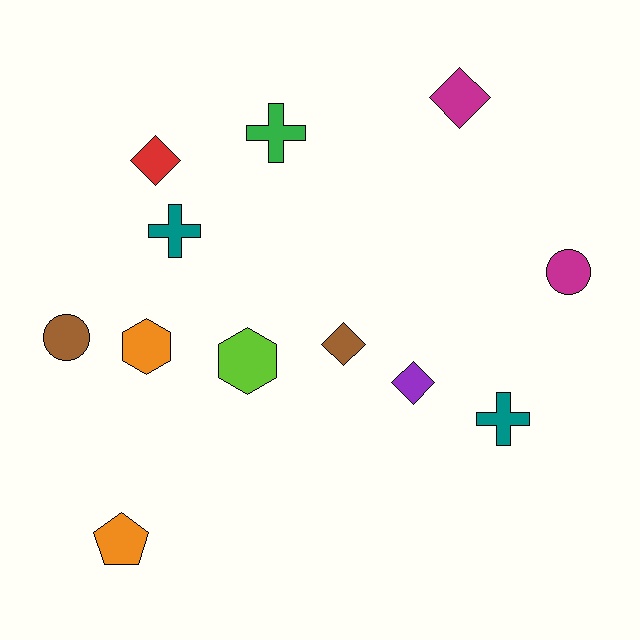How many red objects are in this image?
There is 1 red object.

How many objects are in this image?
There are 12 objects.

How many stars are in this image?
There are no stars.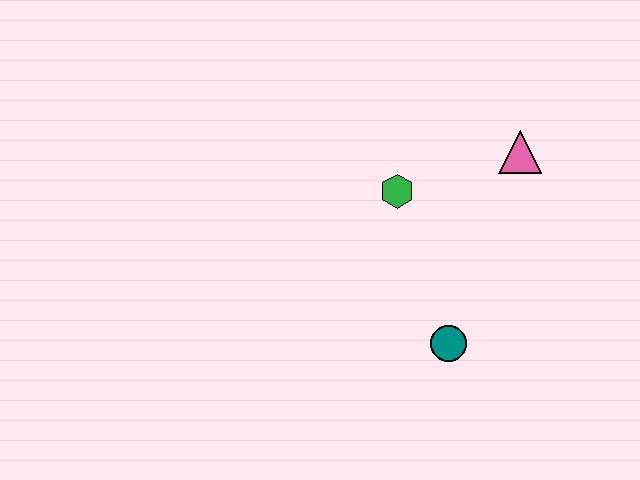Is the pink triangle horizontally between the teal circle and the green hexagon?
No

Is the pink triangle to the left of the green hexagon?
No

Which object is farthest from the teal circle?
The pink triangle is farthest from the teal circle.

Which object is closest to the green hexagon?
The pink triangle is closest to the green hexagon.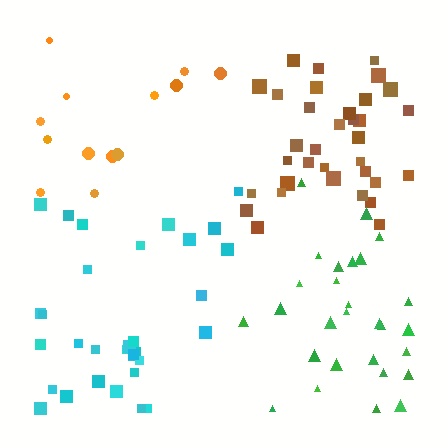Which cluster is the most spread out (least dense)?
Orange.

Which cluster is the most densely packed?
Brown.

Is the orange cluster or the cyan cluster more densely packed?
Cyan.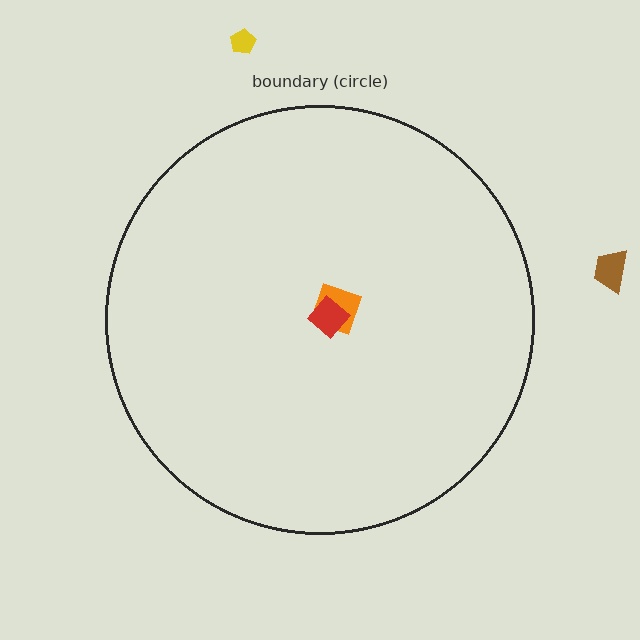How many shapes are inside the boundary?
2 inside, 2 outside.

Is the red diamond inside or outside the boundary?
Inside.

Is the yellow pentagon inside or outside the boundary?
Outside.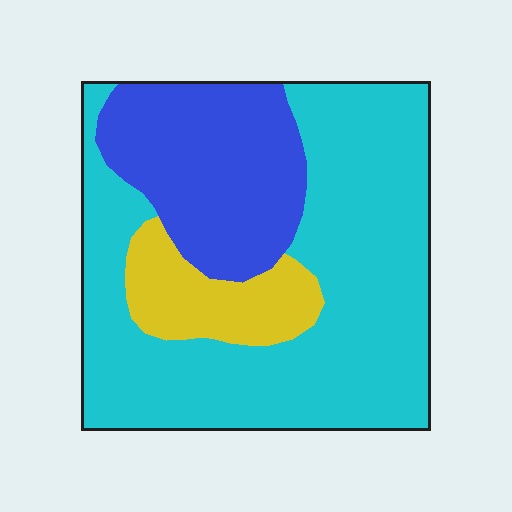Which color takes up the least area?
Yellow, at roughly 10%.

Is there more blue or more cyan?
Cyan.